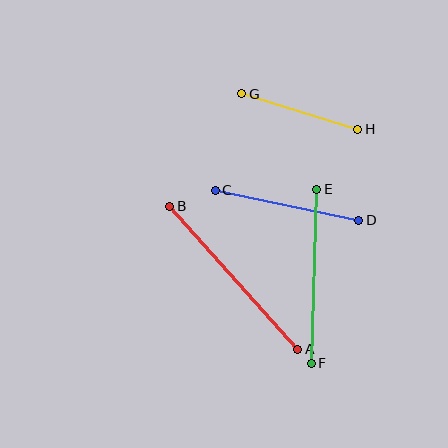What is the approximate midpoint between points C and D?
The midpoint is at approximately (287, 205) pixels.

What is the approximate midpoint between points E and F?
The midpoint is at approximately (314, 276) pixels.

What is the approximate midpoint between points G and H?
The midpoint is at approximately (300, 112) pixels.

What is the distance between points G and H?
The distance is approximately 121 pixels.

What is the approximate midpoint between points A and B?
The midpoint is at approximately (234, 278) pixels.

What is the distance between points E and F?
The distance is approximately 174 pixels.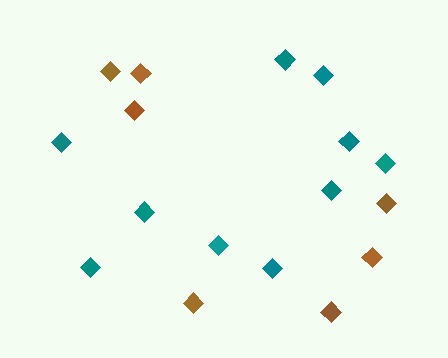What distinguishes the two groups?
There are 2 groups: one group of teal diamonds (10) and one group of brown diamonds (7).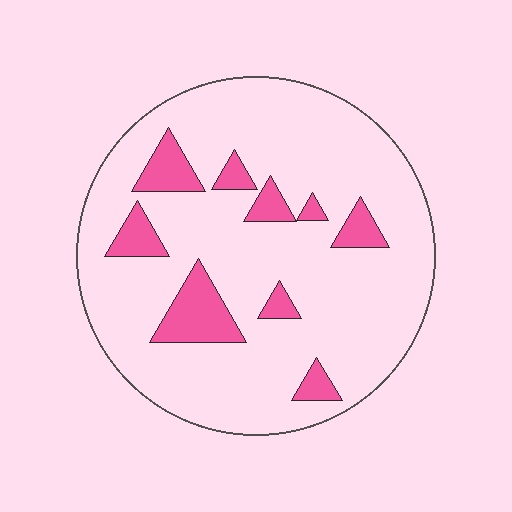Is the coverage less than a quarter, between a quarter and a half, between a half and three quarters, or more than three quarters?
Less than a quarter.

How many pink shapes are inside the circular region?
9.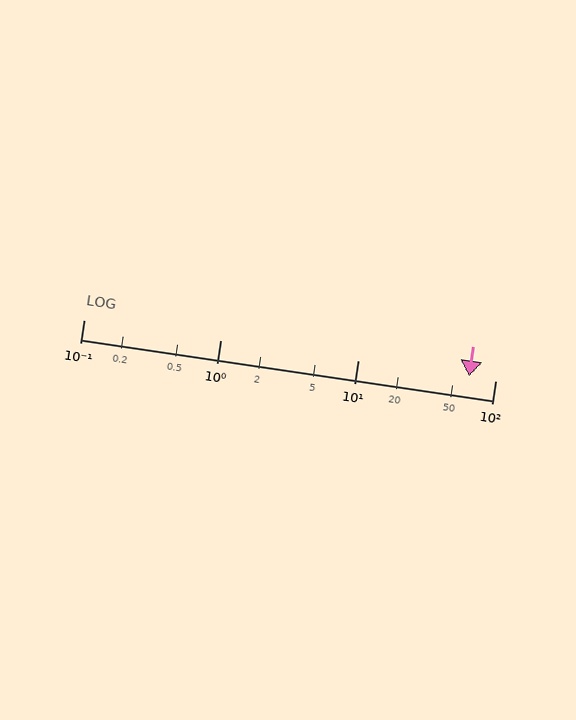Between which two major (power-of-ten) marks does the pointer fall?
The pointer is between 10 and 100.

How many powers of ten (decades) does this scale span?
The scale spans 3 decades, from 0.1 to 100.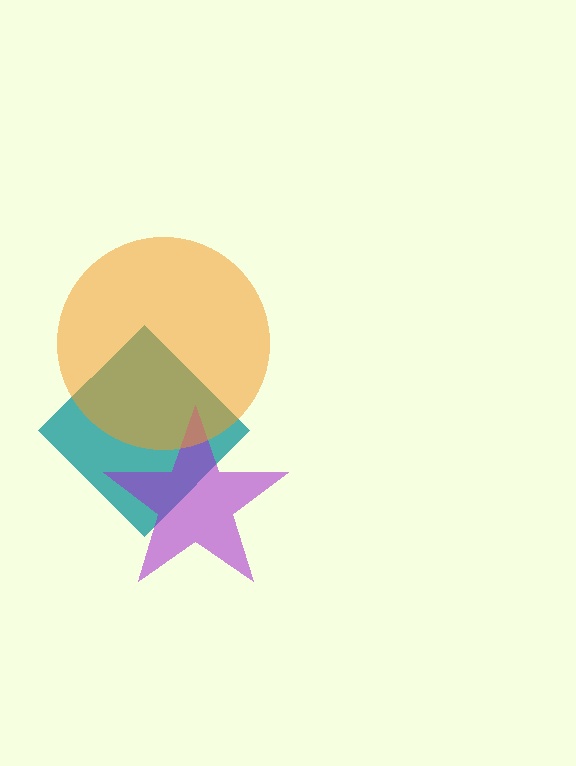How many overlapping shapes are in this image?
There are 3 overlapping shapes in the image.